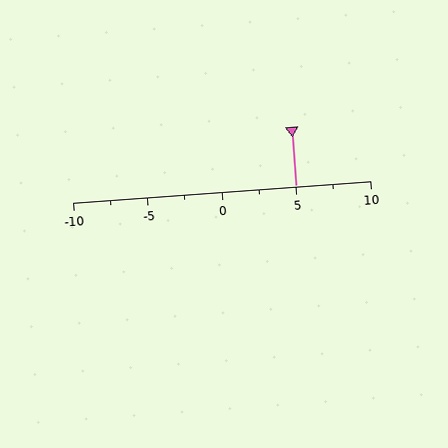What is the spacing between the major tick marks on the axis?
The major ticks are spaced 5 apart.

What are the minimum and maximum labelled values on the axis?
The axis runs from -10 to 10.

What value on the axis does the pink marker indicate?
The marker indicates approximately 5.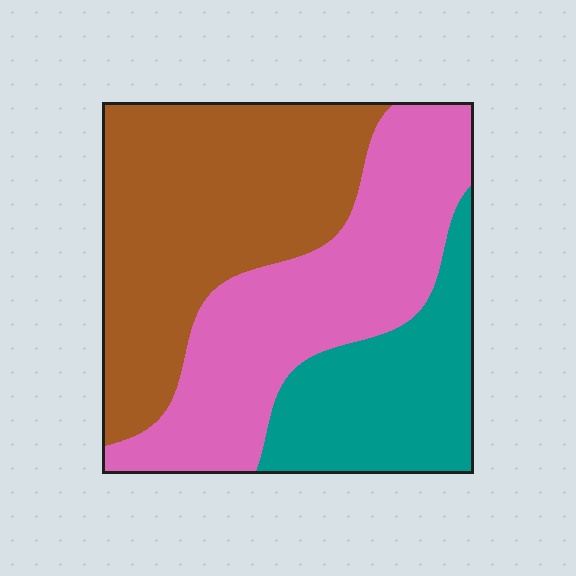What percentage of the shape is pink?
Pink covers roughly 35% of the shape.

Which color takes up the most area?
Brown, at roughly 40%.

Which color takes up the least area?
Teal, at roughly 25%.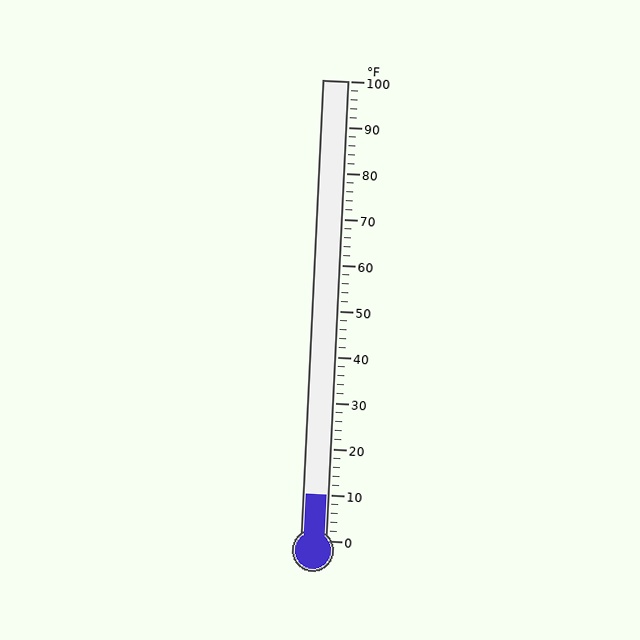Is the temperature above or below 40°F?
The temperature is below 40°F.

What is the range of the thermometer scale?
The thermometer scale ranges from 0°F to 100°F.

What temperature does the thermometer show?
The thermometer shows approximately 10°F.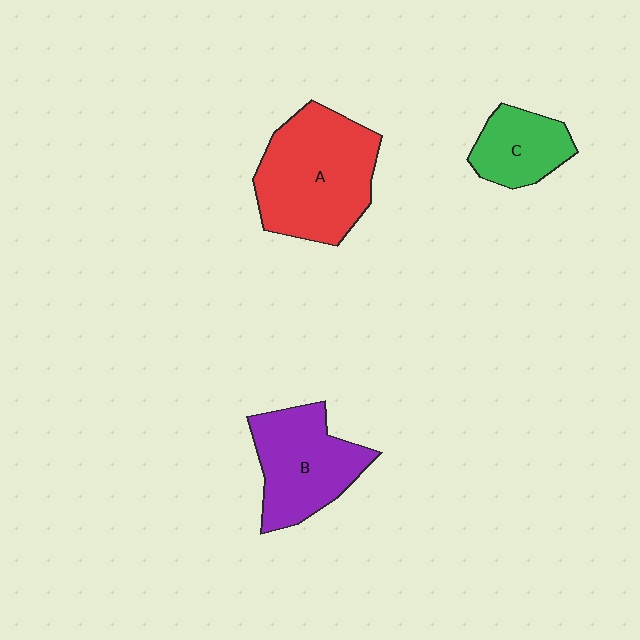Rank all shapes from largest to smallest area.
From largest to smallest: A (red), B (purple), C (green).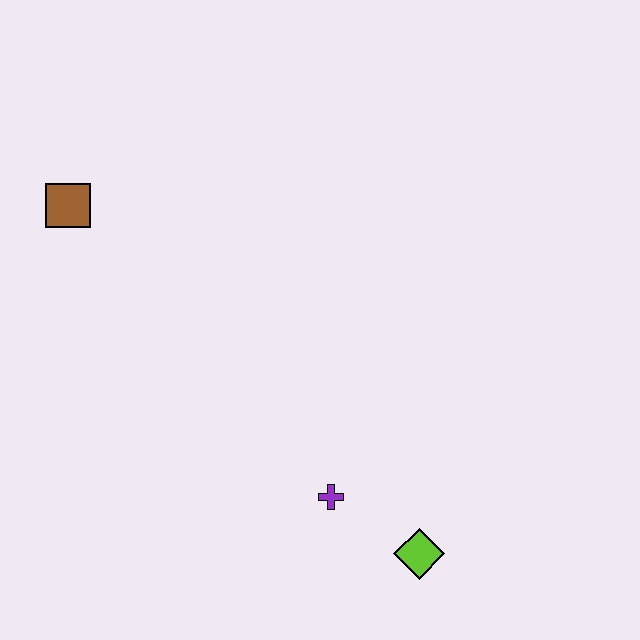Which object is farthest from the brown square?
The lime diamond is farthest from the brown square.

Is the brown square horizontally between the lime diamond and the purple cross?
No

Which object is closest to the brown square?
The purple cross is closest to the brown square.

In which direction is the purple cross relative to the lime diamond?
The purple cross is to the left of the lime diamond.